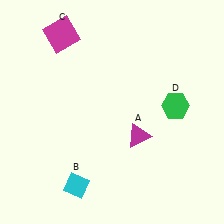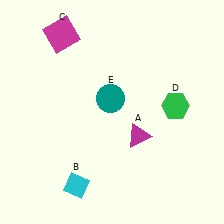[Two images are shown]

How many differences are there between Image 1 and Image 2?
There is 1 difference between the two images.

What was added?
A teal circle (E) was added in Image 2.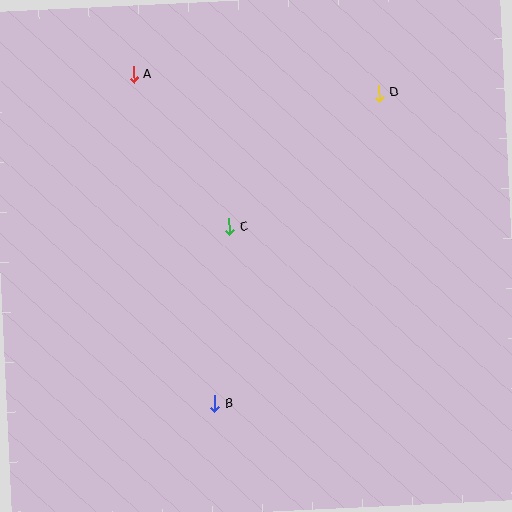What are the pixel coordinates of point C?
Point C is at (229, 227).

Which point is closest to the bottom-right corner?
Point B is closest to the bottom-right corner.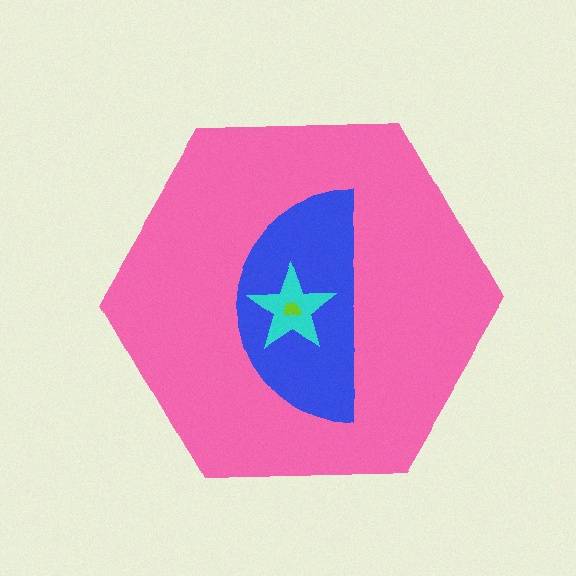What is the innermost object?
The lime trapezoid.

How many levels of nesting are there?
4.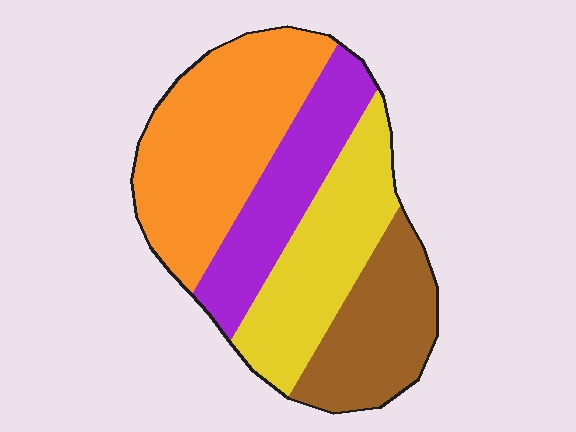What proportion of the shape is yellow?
Yellow covers around 25% of the shape.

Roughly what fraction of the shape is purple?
Purple covers about 20% of the shape.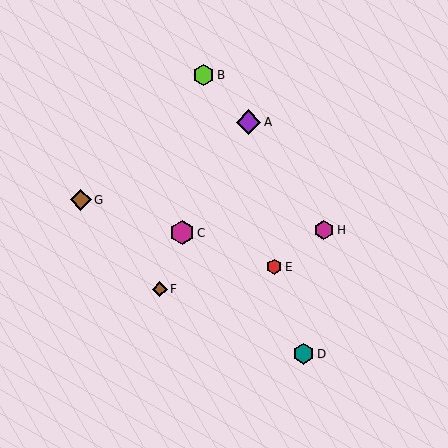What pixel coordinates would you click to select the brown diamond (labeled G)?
Click at (81, 200) to select the brown diamond G.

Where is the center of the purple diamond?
The center of the purple diamond is at (249, 122).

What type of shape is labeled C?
Shape C is a magenta hexagon.